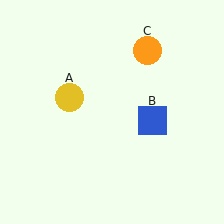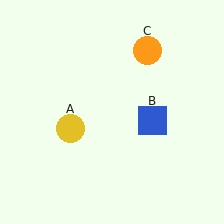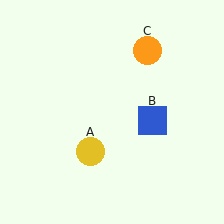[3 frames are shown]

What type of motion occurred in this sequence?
The yellow circle (object A) rotated counterclockwise around the center of the scene.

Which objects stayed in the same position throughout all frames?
Blue square (object B) and orange circle (object C) remained stationary.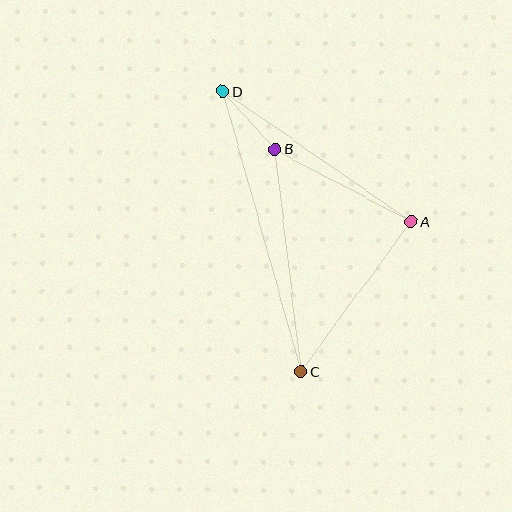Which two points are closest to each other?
Points B and D are closest to each other.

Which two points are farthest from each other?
Points C and D are farthest from each other.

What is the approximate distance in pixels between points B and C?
The distance between B and C is approximately 223 pixels.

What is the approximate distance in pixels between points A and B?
The distance between A and B is approximately 154 pixels.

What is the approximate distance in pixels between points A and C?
The distance between A and C is approximately 186 pixels.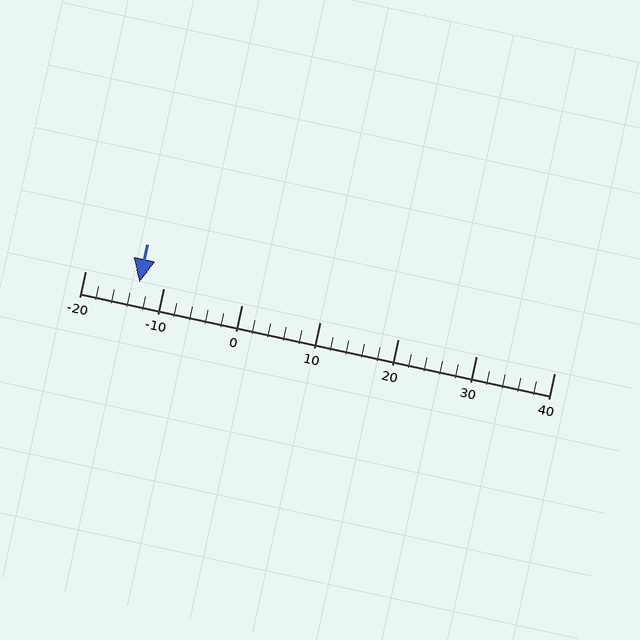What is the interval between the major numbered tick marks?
The major tick marks are spaced 10 units apart.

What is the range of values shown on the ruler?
The ruler shows values from -20 to 40.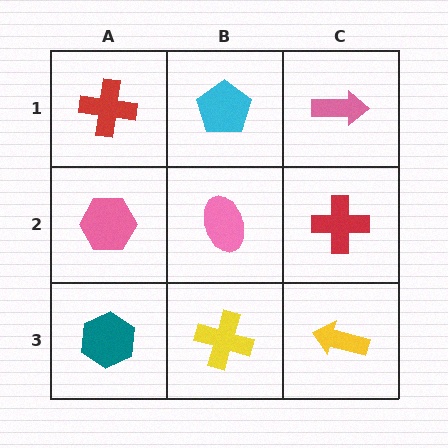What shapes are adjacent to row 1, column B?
A pink ellipse (row 2, column B), a red cross (row 1, column A), a pink arrow (row 1, column C).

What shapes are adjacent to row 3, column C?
A red cross (row 2, column C), a yellow cross (row 3, column B).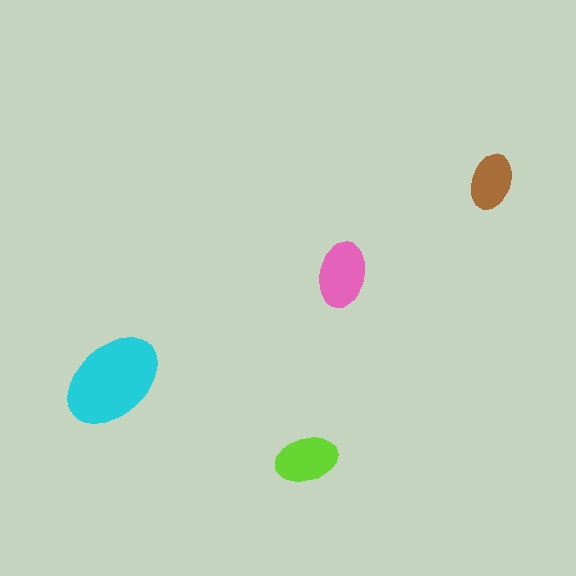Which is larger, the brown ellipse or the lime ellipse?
The lime one.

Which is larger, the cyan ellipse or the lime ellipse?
The cyan one.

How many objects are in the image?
There are 4 objects in the image.